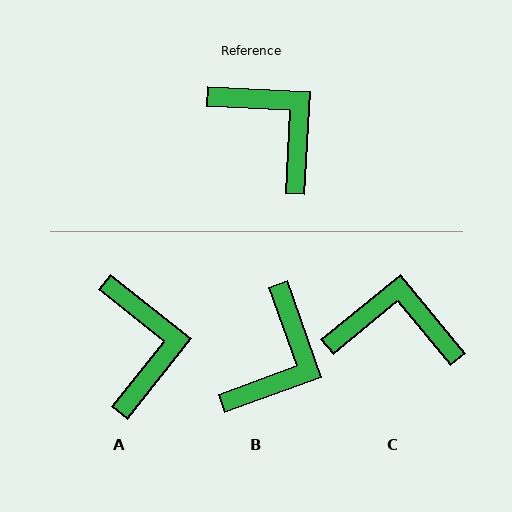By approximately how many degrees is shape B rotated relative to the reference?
Approximately 67 degrees clockwise.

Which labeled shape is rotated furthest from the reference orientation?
B, about 67 degrees away.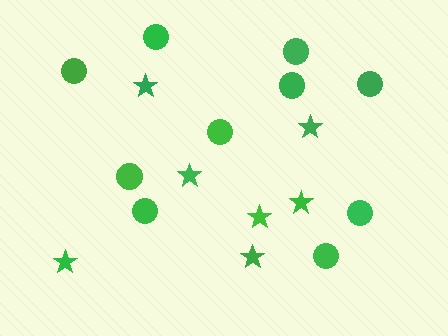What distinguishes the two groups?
There are 2 groups: one group of stars (7) and one group of circles (10).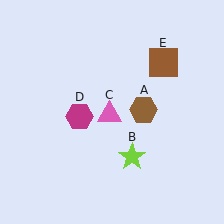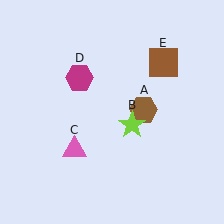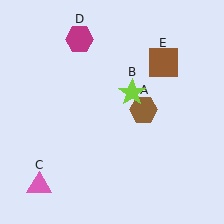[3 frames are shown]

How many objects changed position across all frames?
3 objects changed position: lime star (object B), pink triangle (object C), magenta hexagon (object D).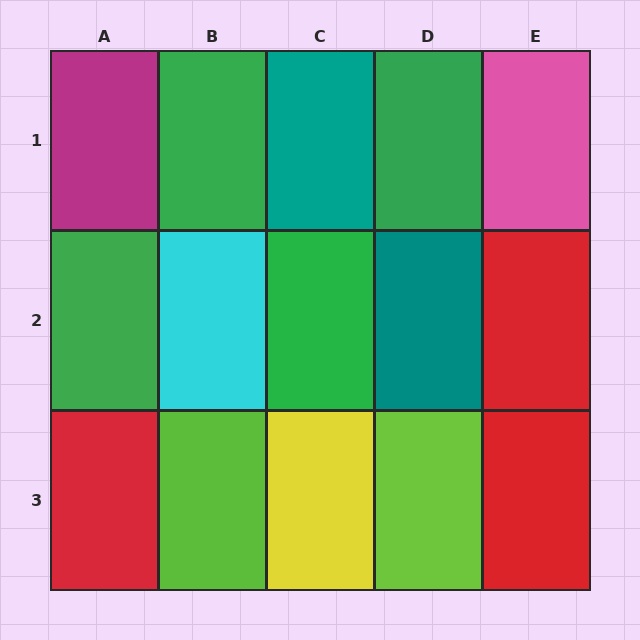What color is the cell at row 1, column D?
Green.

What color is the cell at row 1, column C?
Teal.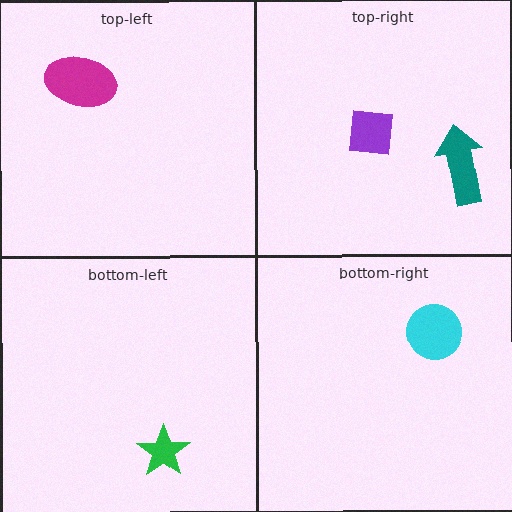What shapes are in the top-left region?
The magenta ellipse.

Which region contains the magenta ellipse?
The top-left region.